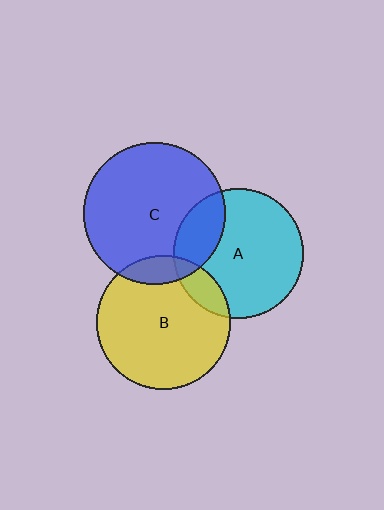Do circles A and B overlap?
Yes.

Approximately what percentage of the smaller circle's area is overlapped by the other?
Approximately 15%.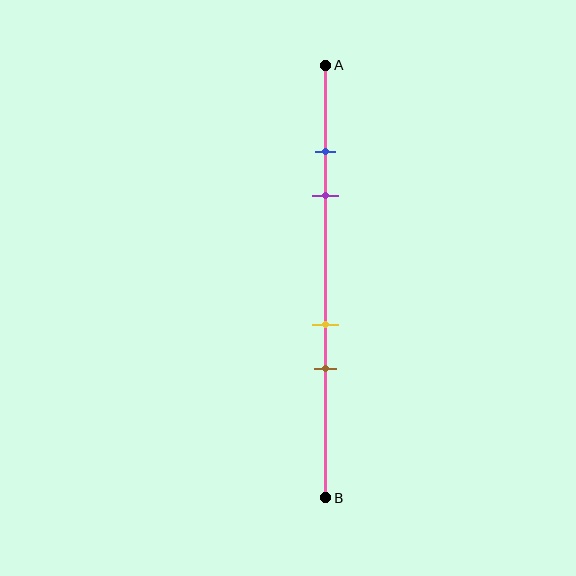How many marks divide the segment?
There are 4 marks dividing the segment.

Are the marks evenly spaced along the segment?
No, the marks are not evenly spaced.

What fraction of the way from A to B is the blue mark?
The blue mark is approximately 20% (0.2) of the way from A to B.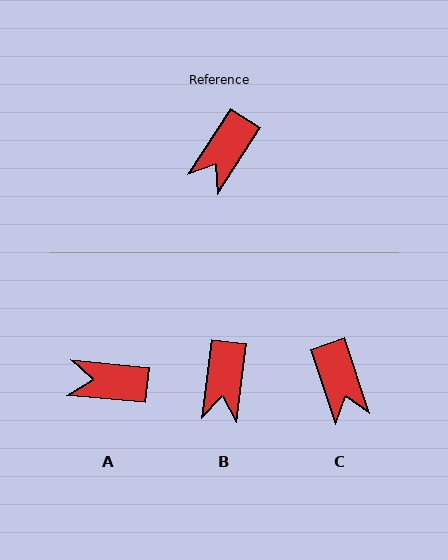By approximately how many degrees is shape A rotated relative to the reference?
Approximately 62 degrees clockwise.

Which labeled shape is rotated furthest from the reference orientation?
A, about 62 degrees away.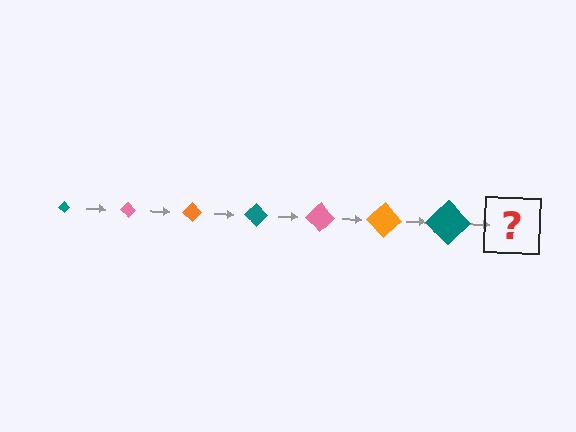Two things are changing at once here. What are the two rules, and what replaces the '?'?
The two rules are that the diamond grows larger each step and the color cycles through teal, pink, and orange. The '?' should be a pink diamond, larger than the previous one.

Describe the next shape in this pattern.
It should be a pink diamond, larger than the previous one.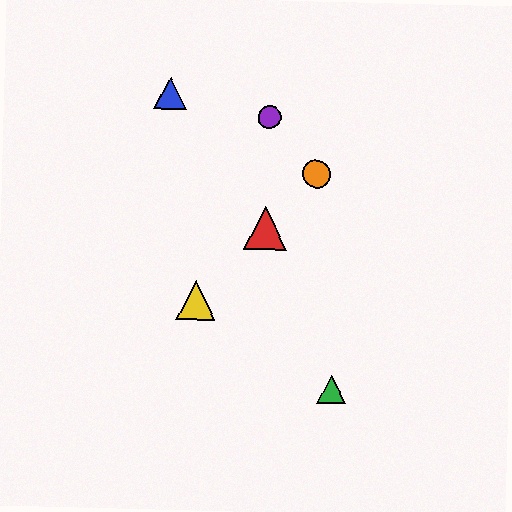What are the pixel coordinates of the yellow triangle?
The yellow triangle is at (196, 301).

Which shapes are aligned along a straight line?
The red triangle, the yellow triangle, the orange circle are aligned along a straight line.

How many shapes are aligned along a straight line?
3 shapes (the red triangle, the yellow triangle, the orange circle) are aligned along a straight line.